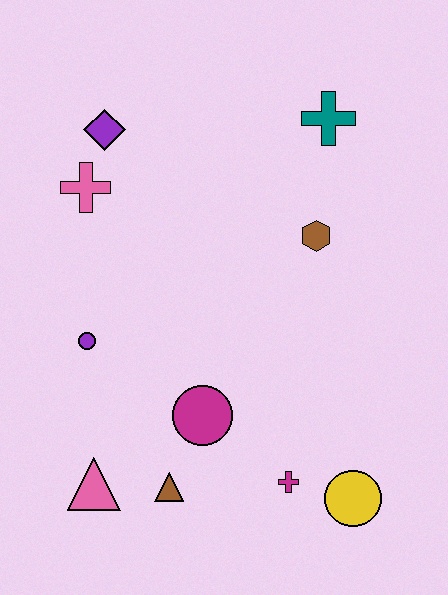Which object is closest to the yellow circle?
The magenta cross is closest to the yellow circle.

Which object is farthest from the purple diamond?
The yellow circle is farthest from the purple diamond.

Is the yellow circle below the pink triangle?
Yes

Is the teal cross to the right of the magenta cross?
Yes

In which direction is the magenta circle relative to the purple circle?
The magenta circle is to the right of the purple circle.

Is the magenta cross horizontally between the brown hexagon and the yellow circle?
No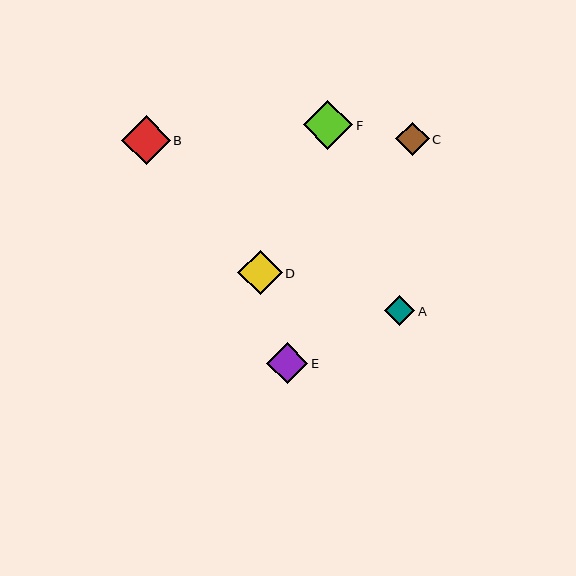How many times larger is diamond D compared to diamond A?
Diamond D is approximately 1.5 times the size of diamond A.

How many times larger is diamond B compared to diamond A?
Diamond B is approximately 1.6 times the size of diamond A.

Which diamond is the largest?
Diamond F is the largest with a size of approximately 50 pixels.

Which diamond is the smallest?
Diamond A is the smallest with a size of approximately 30 pixels.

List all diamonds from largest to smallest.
From largest to smallest: F, B, D, E, C, A.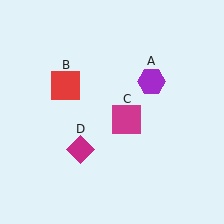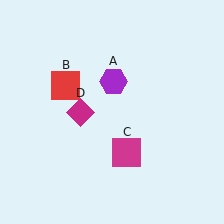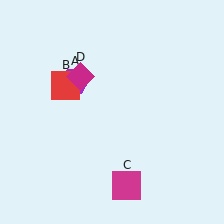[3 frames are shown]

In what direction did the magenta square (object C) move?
The magenta square (object C) moved down.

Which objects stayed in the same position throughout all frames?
Red square (object B) remained stationary.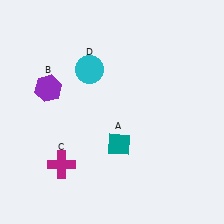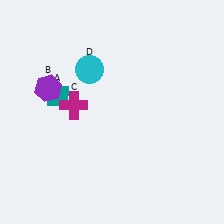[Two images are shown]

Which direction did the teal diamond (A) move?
The teal diamond (A) moved left.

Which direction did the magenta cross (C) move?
The magenta cross (C) moved up.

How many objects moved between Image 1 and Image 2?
2 objects moved between the two images.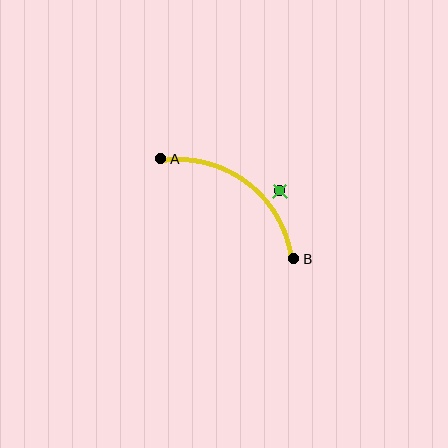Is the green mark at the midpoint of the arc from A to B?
No — the green mark does not lie on the arc at all. It sits slightly outside the curve.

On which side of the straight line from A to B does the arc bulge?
The arc bulges above and to the right of the straight line connecting A and B.